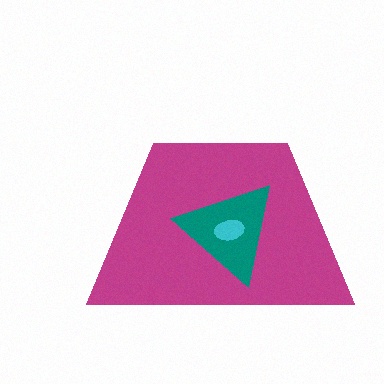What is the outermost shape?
The magenta trapezoid.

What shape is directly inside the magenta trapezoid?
The teal triangle.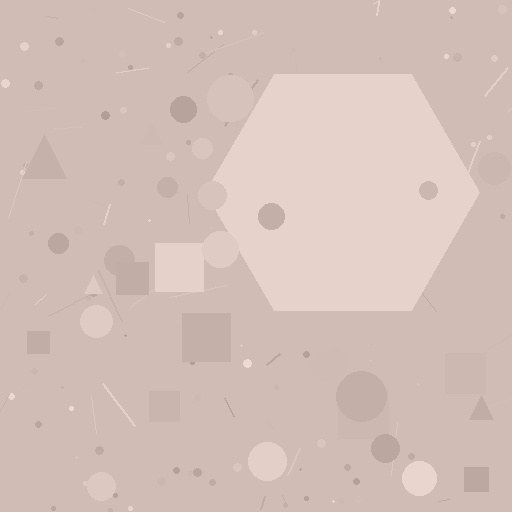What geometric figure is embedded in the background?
A hexagon is embedded in the background.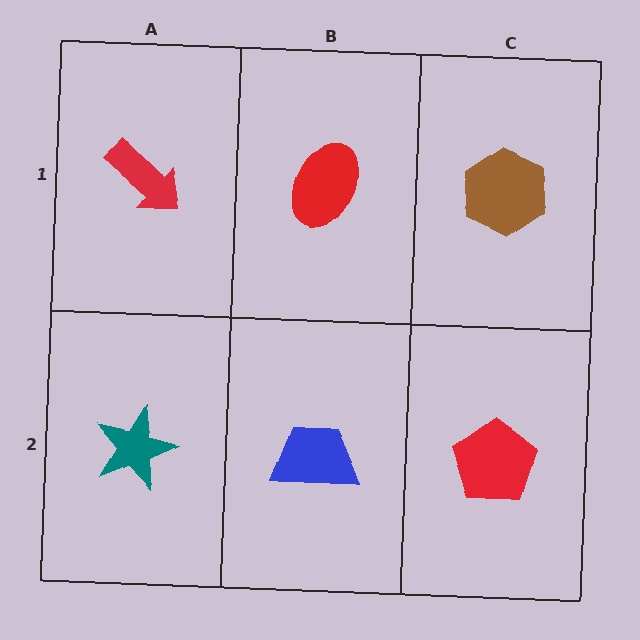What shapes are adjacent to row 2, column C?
A brown hexagon (row 1, column C), a blue trapezoid (row 2, column B).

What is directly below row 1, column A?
A teal star.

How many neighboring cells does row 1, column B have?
3.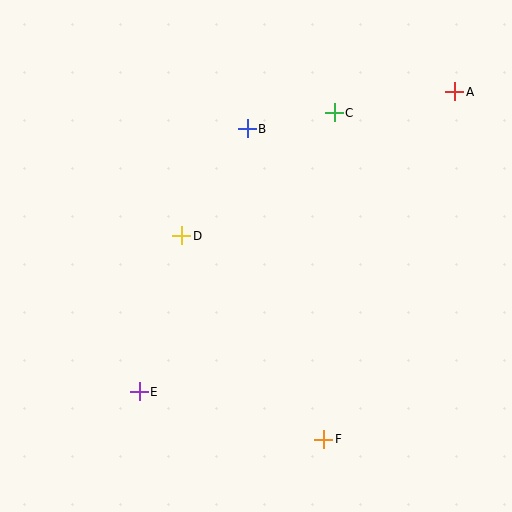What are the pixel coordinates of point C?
Point C is at (334, 113).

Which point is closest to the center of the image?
Point D at (182, 236) is closest to the center.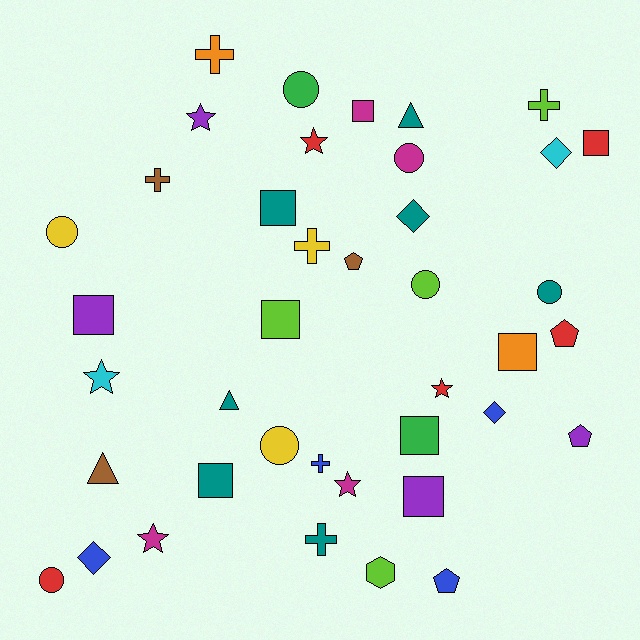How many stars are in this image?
There are 6 stars.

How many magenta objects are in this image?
There are 4 magenta objects.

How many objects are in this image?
There are 40 objects.